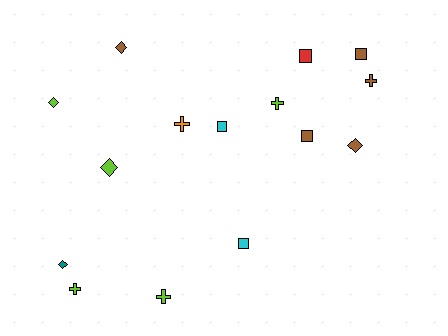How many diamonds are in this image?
There are 5 diamonds.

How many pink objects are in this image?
There are no pink objects.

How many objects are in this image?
There are 15 objects.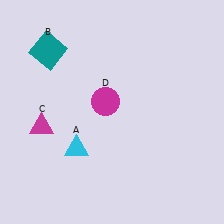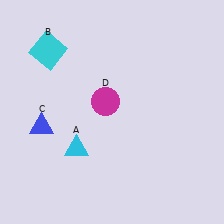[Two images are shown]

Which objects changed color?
B changed from teal to cyan. C changed from magenta to blue.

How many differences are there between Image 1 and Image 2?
There are 2 differences between the two images.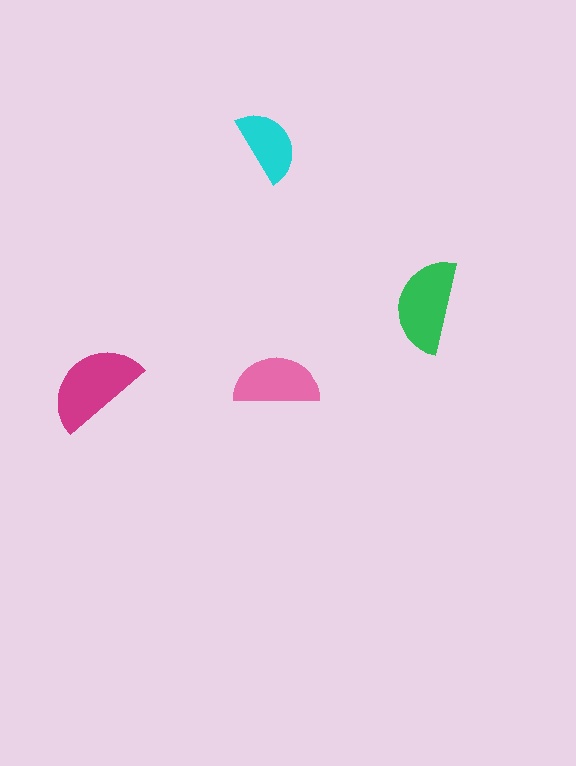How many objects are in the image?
There are 4 objects in the image.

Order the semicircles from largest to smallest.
the magenta one, the green one, the pink one, the cyan one.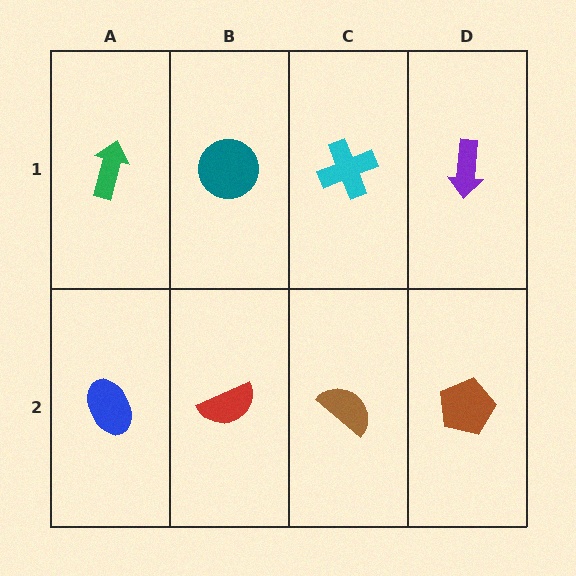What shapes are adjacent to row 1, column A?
A blue ellipse (row 2, column A), a teal circle (row 1, column B).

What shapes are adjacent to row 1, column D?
A brown pentagon (row 2, column D), a cyan cross (row 1, column C).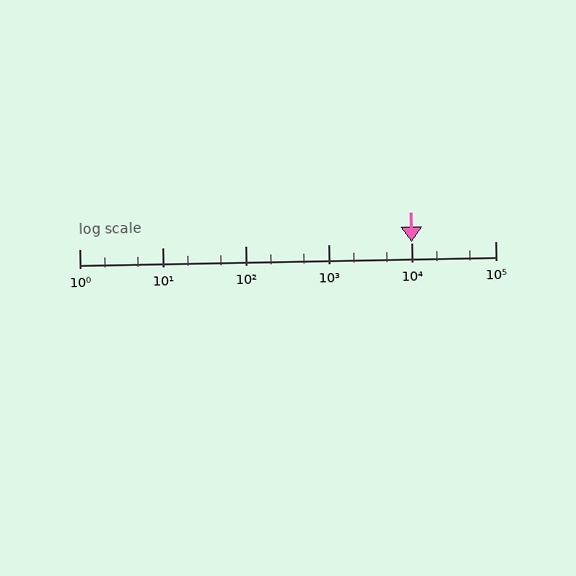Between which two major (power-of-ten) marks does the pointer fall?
The pointer is between 10000 and 100000.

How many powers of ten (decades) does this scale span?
The scale spans 5 decades, from 1 to 100000.